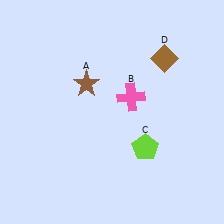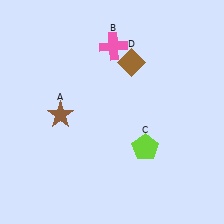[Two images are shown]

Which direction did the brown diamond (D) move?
The brown diamond (D) moved left.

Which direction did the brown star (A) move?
The brown star (A) moved down.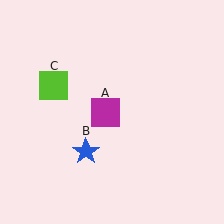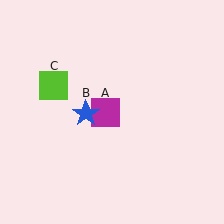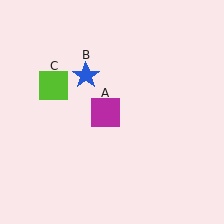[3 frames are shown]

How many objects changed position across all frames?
1 object changed position: blue star (object B).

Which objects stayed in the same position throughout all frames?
Magenta square (object A) and lime square (object C) remained stationary.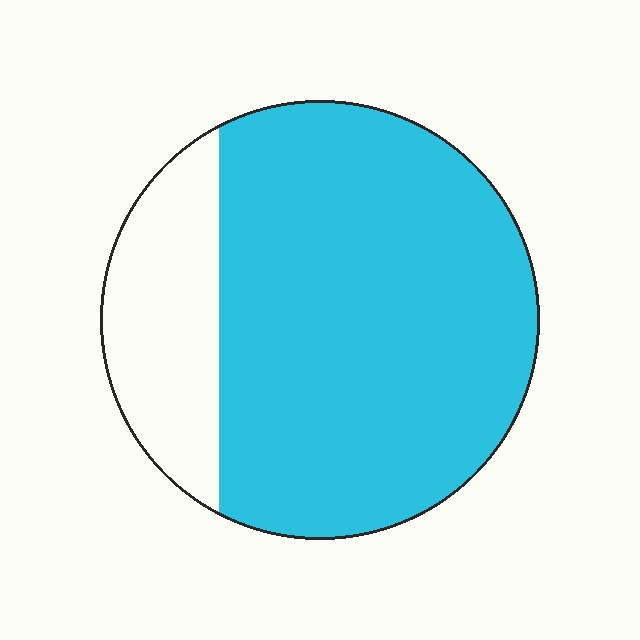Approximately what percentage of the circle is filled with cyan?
Approximately 80%.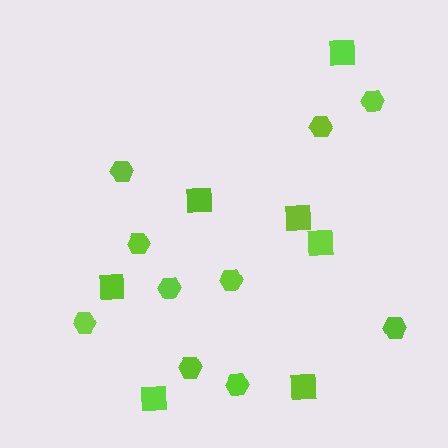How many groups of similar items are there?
There are 2 groups: one group of hexagons (10) and one group of squares (7).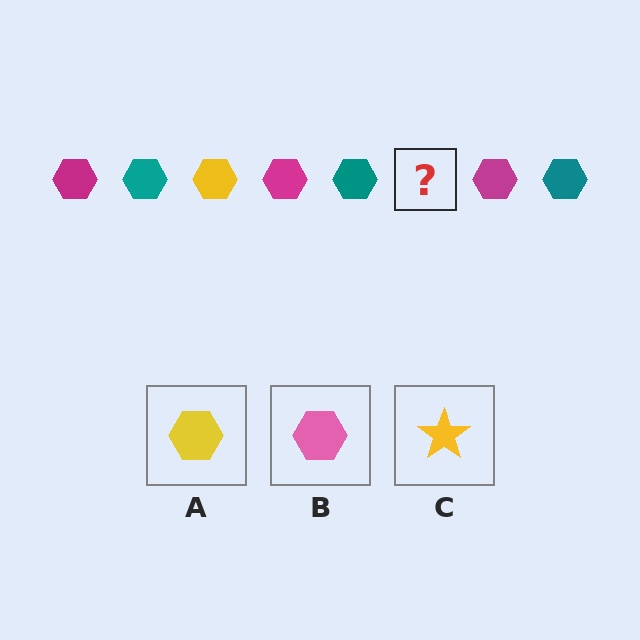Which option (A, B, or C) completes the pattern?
A.